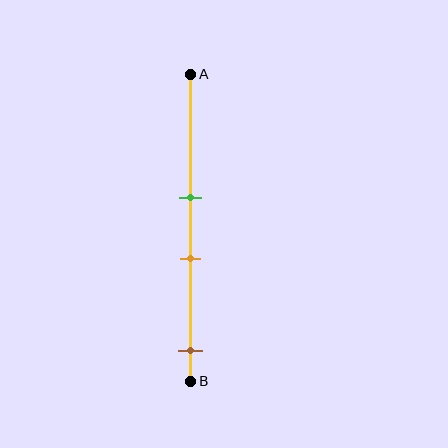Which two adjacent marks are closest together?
The green and orange marks are the closest adjacent pair.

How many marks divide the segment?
There are 3 marks dividing the segment.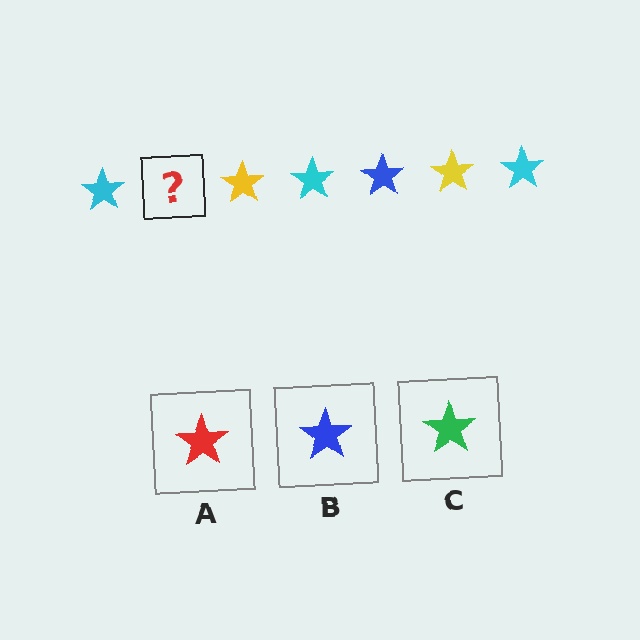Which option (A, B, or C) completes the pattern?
B.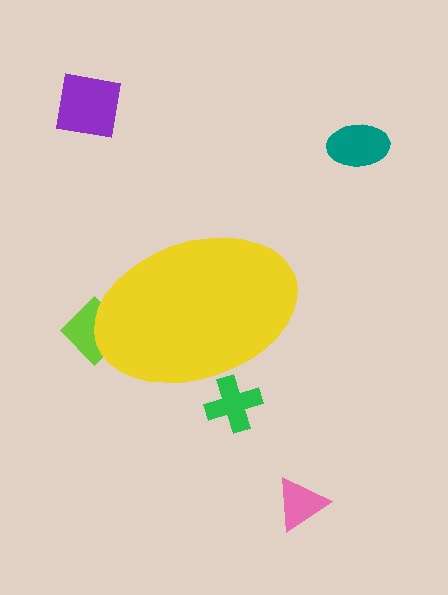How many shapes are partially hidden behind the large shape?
2 shapes are partially hidden.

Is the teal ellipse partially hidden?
No, the teal ellipse is fully visible.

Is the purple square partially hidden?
No, the purple square is fully visible.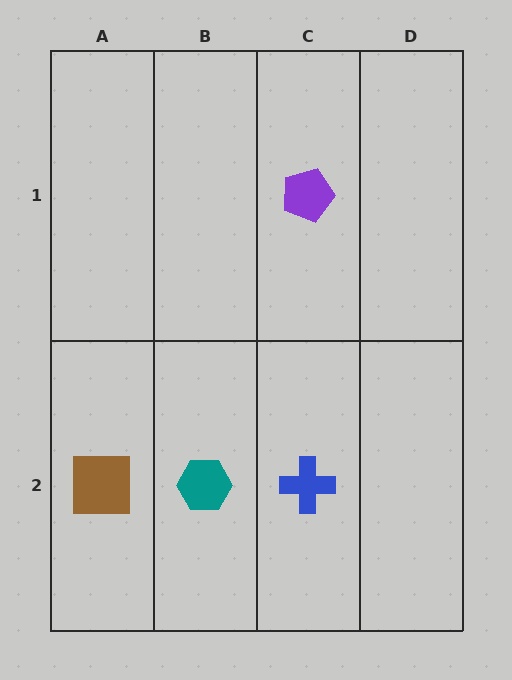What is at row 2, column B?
A teal hexagon.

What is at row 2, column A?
A brown square.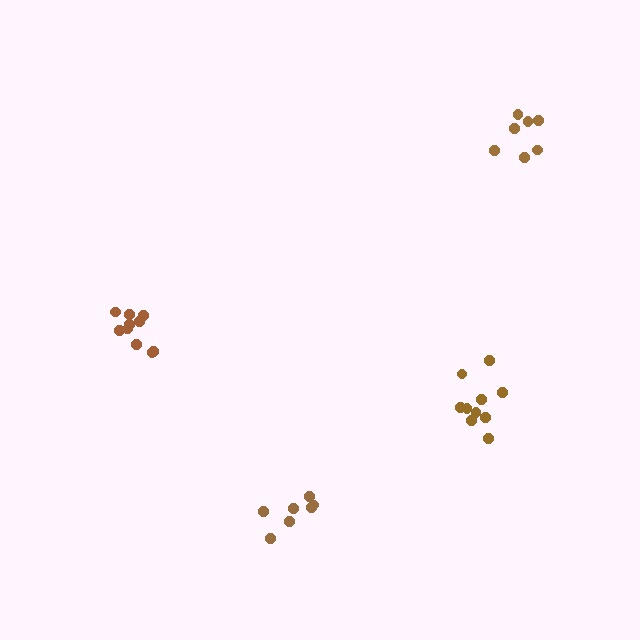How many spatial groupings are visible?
There are 4 spatial groupings.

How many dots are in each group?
Group 1: 7 dots, Group 2: 10 dots, Group 3: 7 dots, Group 4: 10 dots (34 total).